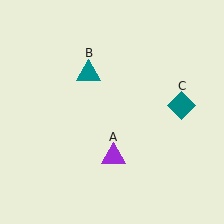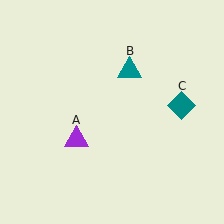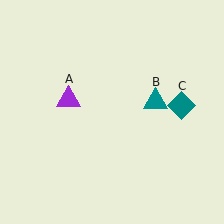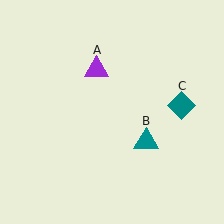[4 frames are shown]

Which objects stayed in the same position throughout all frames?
Teal diamond (object C) remained stationary.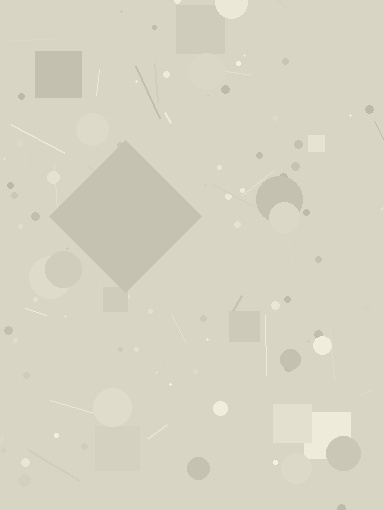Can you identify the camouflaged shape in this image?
The camouflaged shape is a diamond.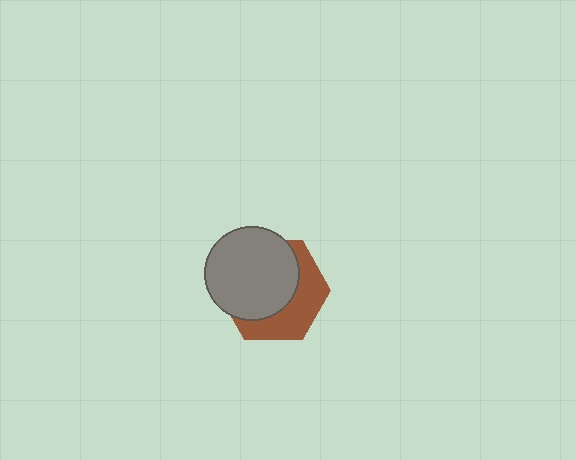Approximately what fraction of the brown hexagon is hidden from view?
Roughly 60% of the brown hexagon is hidden behind the gray circle.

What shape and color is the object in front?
The object in front is a gray circle.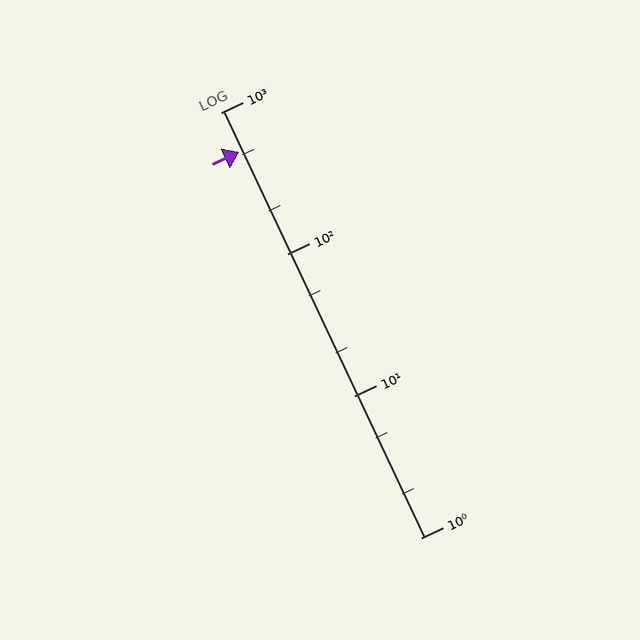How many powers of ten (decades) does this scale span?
The scale spans 3 decades, from 1 to 1000.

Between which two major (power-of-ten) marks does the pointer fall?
The pointer is between 100 and 1000.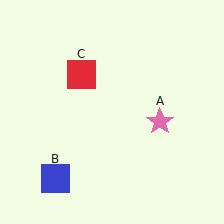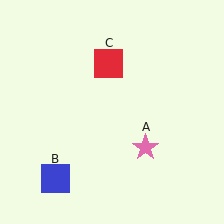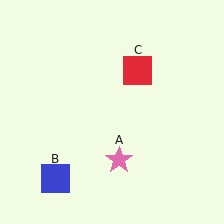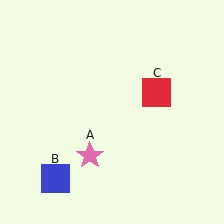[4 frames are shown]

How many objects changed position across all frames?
2 objects changed position: pink star (object A), red square (object C).